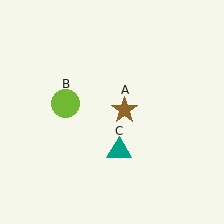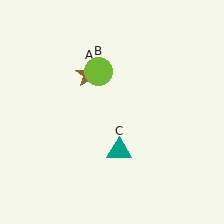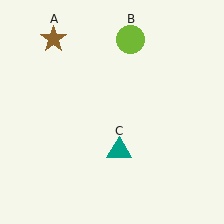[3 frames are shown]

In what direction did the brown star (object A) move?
The brown star (object A) moved up and to the left.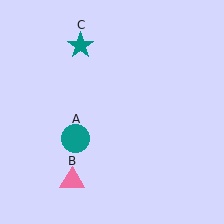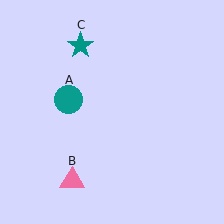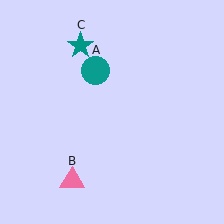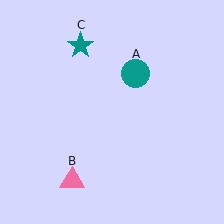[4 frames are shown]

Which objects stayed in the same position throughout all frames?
Pink triangle (object B) and teal star (object C) remained stationary.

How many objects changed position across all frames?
1 object changed position: teal circle (object A).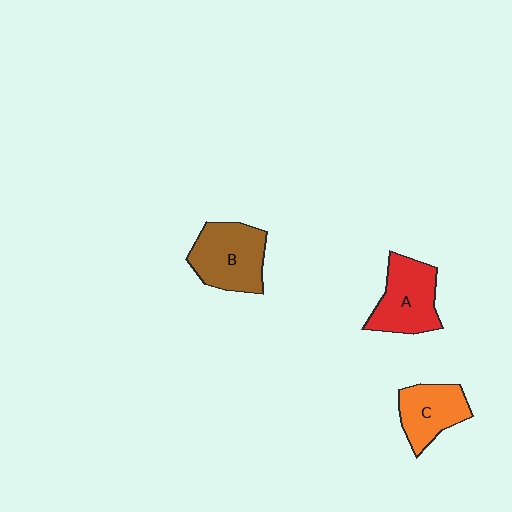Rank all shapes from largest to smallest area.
From largest to smallest: B (brown), A (red), C (orange).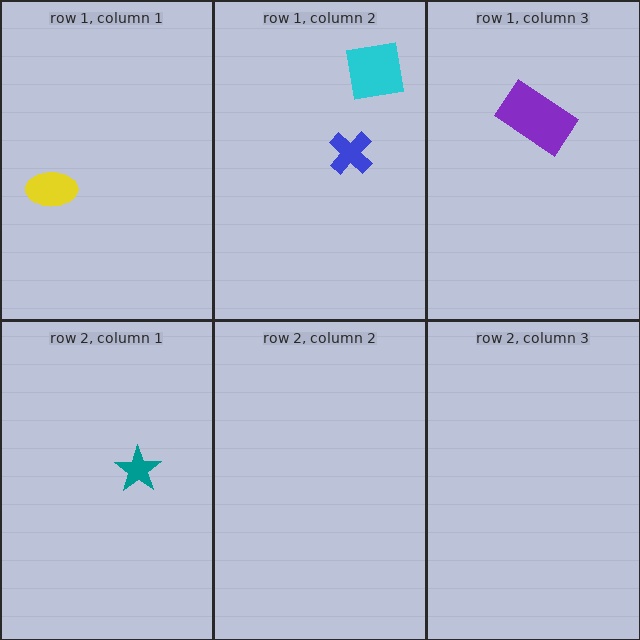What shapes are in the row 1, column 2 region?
The cyan square, the blue cross.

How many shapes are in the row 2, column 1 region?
1.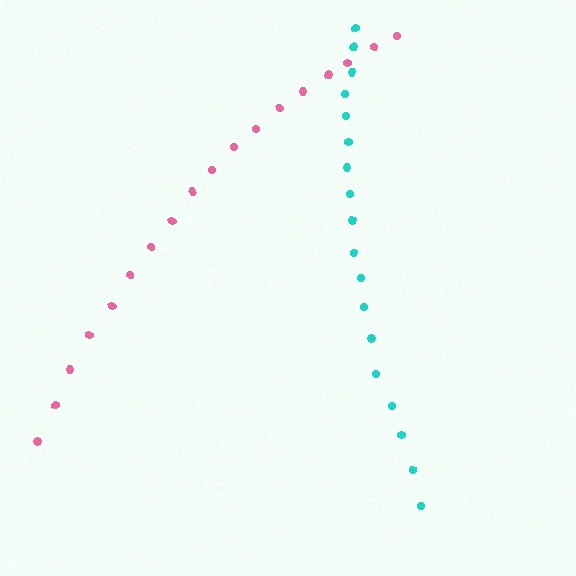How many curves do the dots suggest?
There are 2 distinct paths.